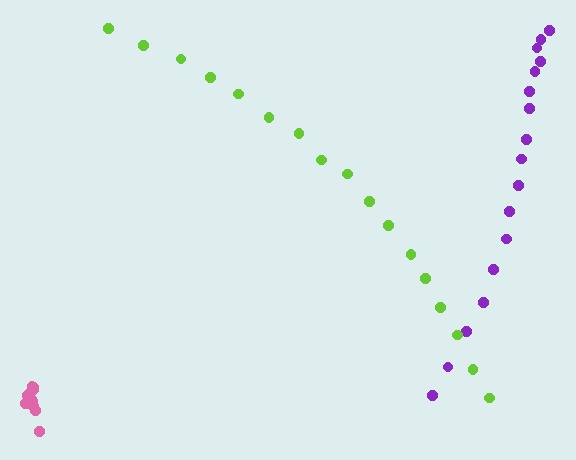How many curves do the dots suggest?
There are 3 distinct paths.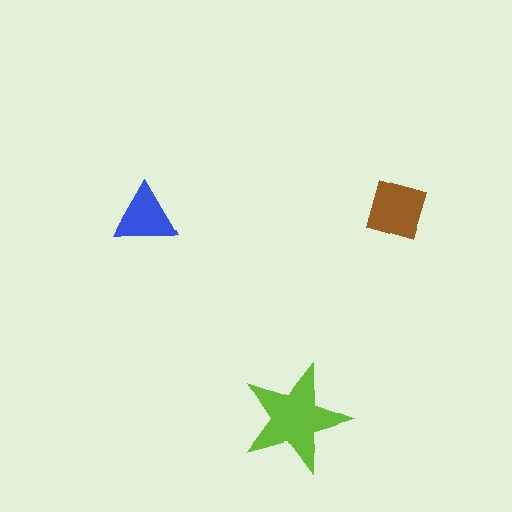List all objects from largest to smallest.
The lime star, the brown square, the blue triangle.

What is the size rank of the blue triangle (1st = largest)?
3rd.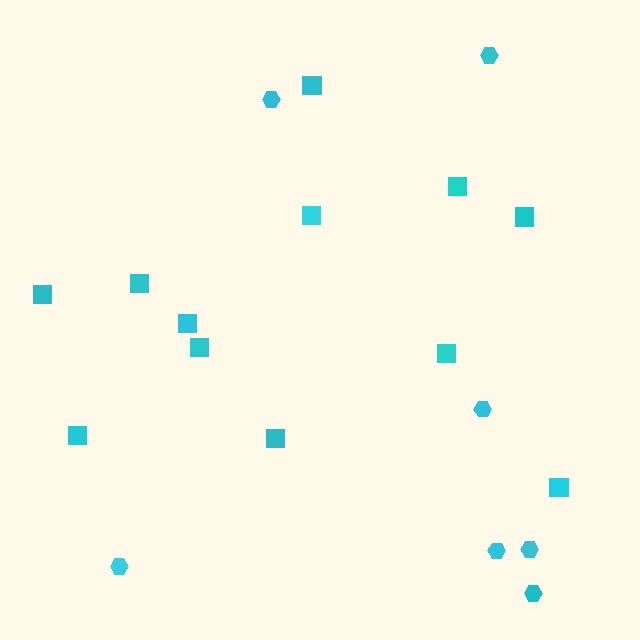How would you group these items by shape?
There are 2 groups: one group of squares (12) and one group of hexagons (7).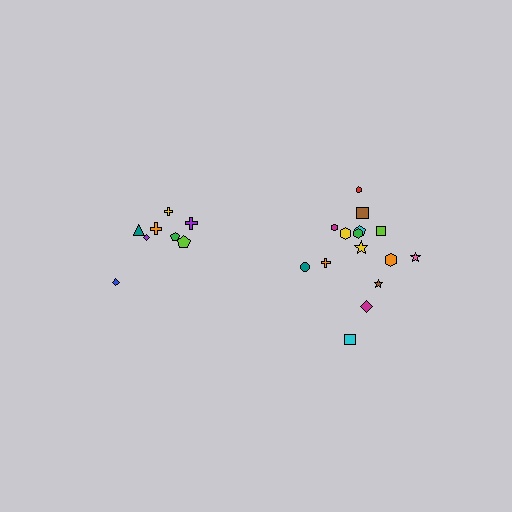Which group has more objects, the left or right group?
The right group.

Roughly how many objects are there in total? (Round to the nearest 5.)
Roughly 25 objects in total.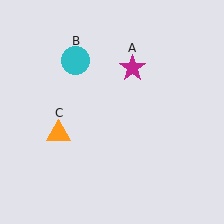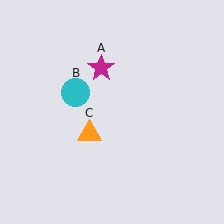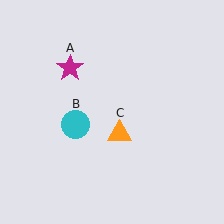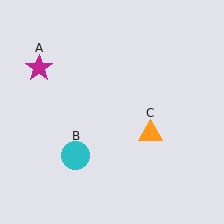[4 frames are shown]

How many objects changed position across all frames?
3 objects changed position: magenta star (object A), cyan circle (object B), orange triangle (object C).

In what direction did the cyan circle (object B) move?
The cyan circle (object B) moved down.